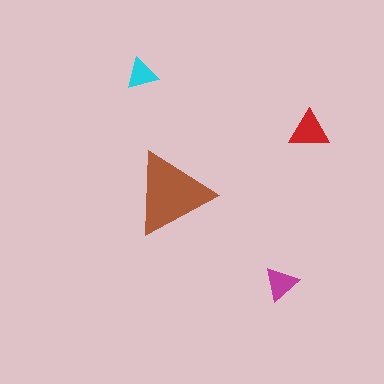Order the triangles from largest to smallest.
the brown one, the red one, the magenta one, the cyan one.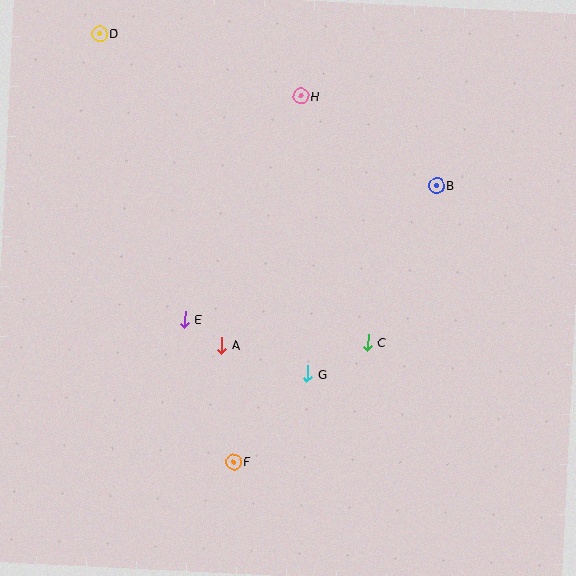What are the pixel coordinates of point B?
Point B is at (437, 186).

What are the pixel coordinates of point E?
Point E is at (185, 319).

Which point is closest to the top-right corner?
Point B is closest to the top-right corner.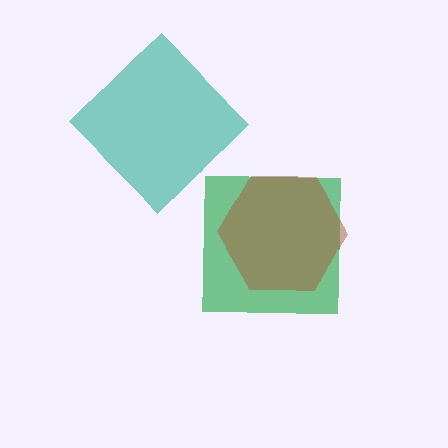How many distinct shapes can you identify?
There are 3 distinct shapes: a green square, a brown hexagon, a teal diamond.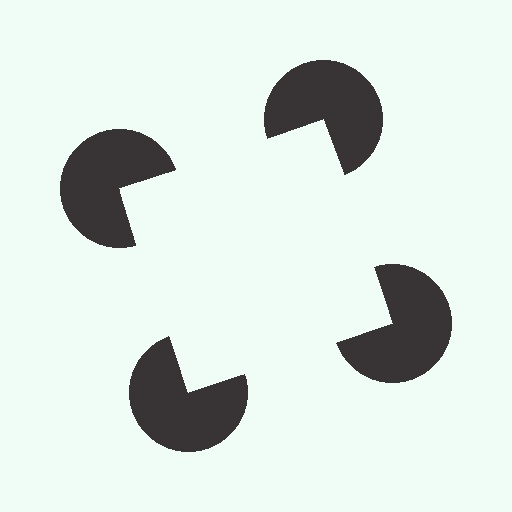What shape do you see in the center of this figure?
An illusory square — its edges are inferred from the aligned wedge cuts in the pac-man discs, not physically drawn.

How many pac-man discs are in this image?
There are 4 — one at each vertex of the illusory square.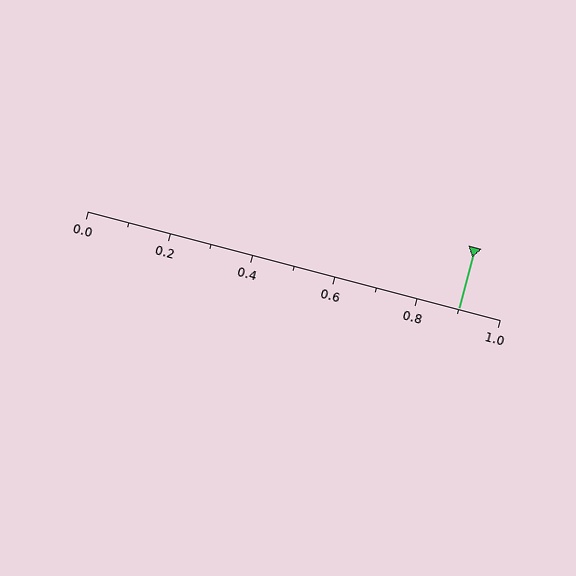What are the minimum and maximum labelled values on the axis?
The axis runs from 0.0 to 1.0.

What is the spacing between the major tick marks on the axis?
The major ticks are spaced 0.2 apart.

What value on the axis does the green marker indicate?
The marker indicates approximately 0.9.